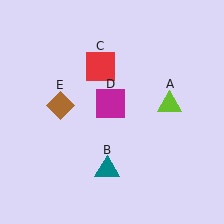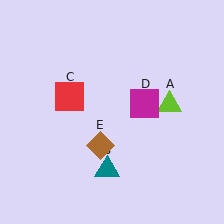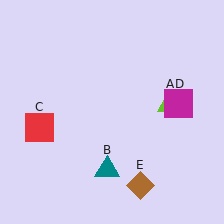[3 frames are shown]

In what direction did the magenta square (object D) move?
The magenta square (object D) moved right.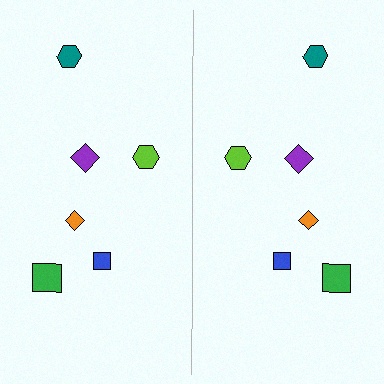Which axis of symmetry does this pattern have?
The pattern has a vertical axis of symmetry running through the center of the image.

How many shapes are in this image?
There are 12 shapes in this image.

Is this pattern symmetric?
Yes, this pattern has bilateral (reflection) symmetry.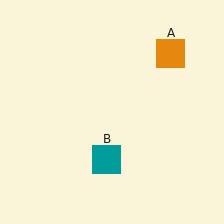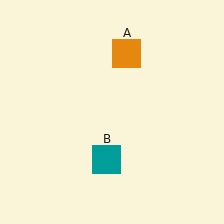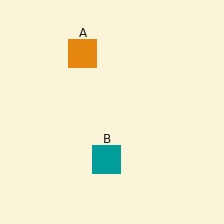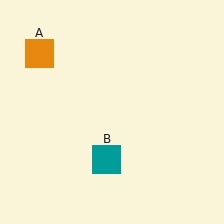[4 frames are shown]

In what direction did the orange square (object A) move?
The orange square (object A) moved left.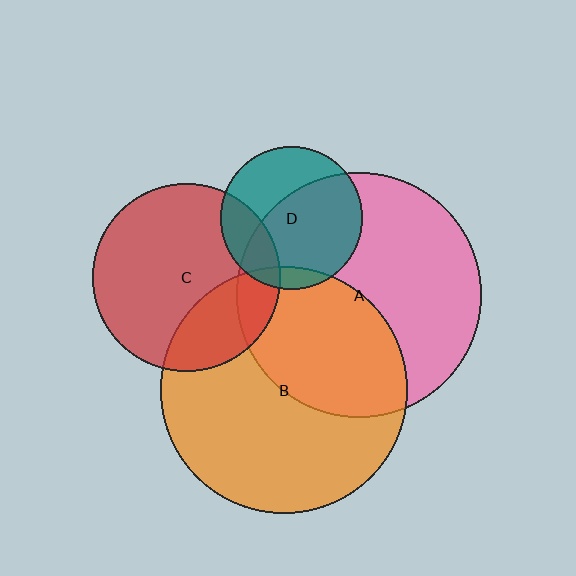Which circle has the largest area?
Circle B (orange).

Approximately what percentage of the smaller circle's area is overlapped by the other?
Approximately 15%.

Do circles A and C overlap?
Yes.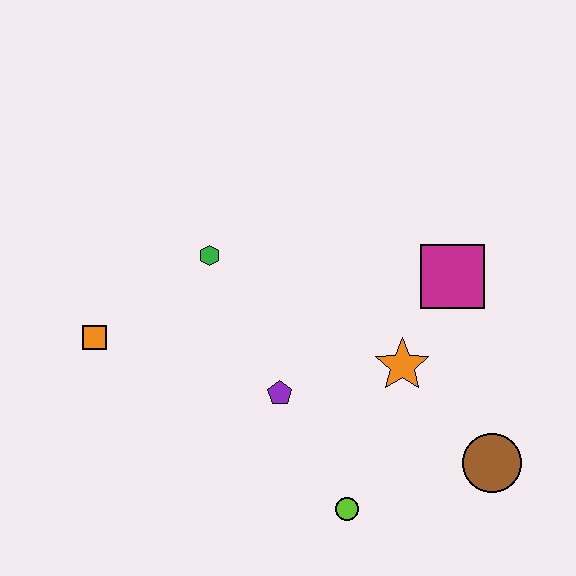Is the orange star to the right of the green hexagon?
Yes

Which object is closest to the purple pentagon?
The orange star is closest to the purple pentagon.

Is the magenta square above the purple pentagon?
Yes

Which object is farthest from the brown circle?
The orange square is farthest from the brown circle.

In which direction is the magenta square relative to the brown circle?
The magenta square is above the brown circle.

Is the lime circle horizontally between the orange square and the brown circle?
Yes